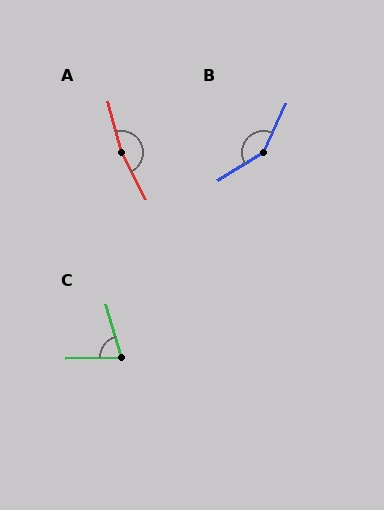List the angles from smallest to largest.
C (74°), B (146°), A (168°).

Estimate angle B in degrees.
Approximately 146 degrees.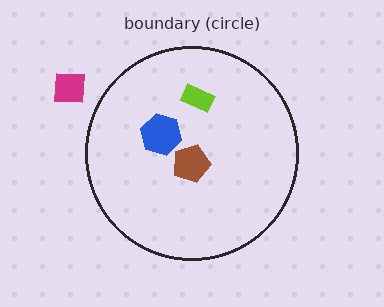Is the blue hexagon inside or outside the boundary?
Inside.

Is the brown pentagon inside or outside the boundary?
Inside.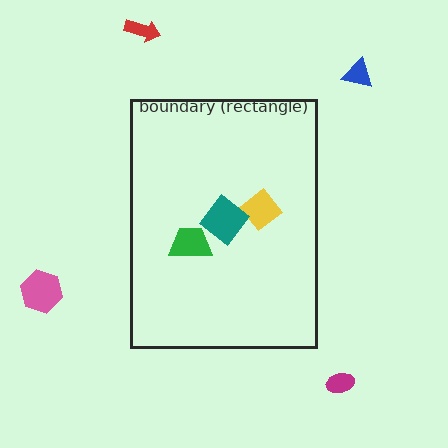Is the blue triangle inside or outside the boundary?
Outside.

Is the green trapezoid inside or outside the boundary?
Inside.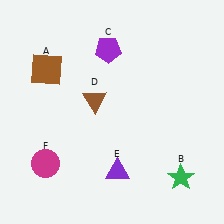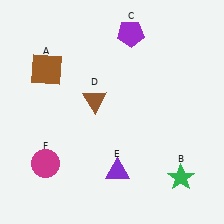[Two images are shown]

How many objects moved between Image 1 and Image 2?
1 object moved between the two images.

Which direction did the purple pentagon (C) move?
The purple pentagon (C) moved right.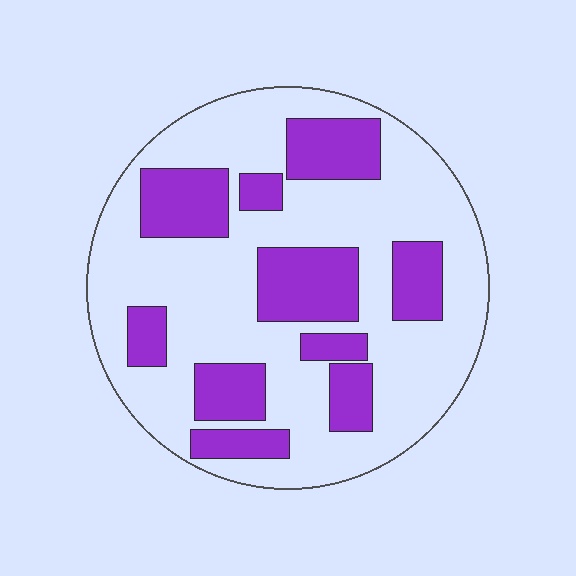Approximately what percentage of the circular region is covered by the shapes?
Approximately 30%.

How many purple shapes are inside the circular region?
10.